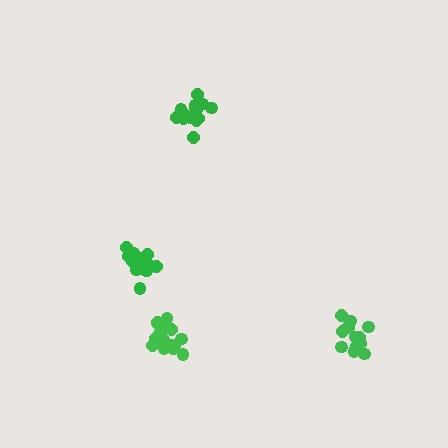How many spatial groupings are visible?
There are 4 spatial groupings.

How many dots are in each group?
Group 1: 18 dots, Group 2: 15 dots, Group 3: 15 dots, Group 4: 13 dots (61 total).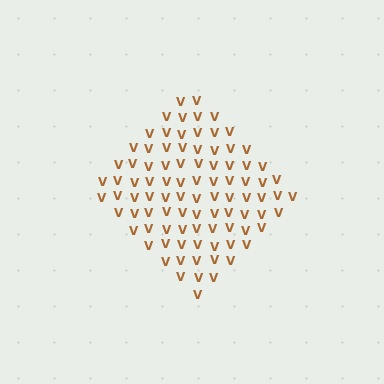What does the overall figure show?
The overall figure shows a diamond.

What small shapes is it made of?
It is made of small letter V's.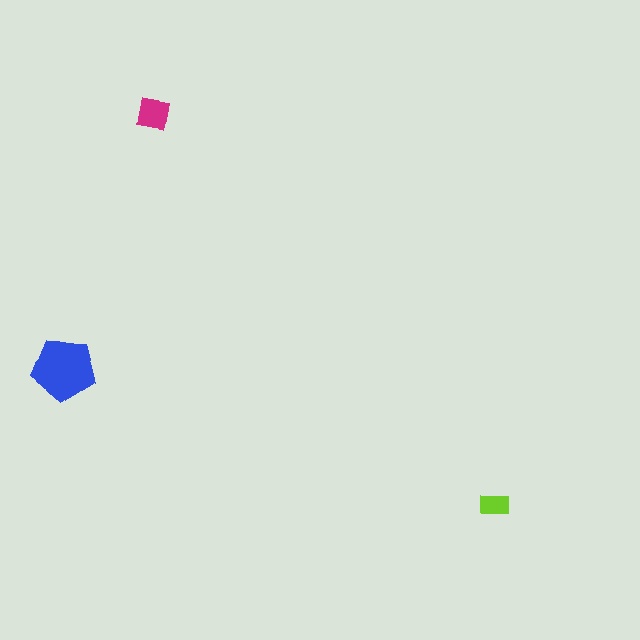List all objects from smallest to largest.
The lime rectangle, the magenta square, the blue pentagon.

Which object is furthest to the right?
The lime rectangle is rightmost.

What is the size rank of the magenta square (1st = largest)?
2nd.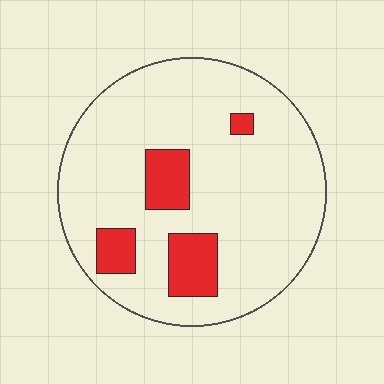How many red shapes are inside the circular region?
4.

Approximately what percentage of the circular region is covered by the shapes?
Approximately 15%.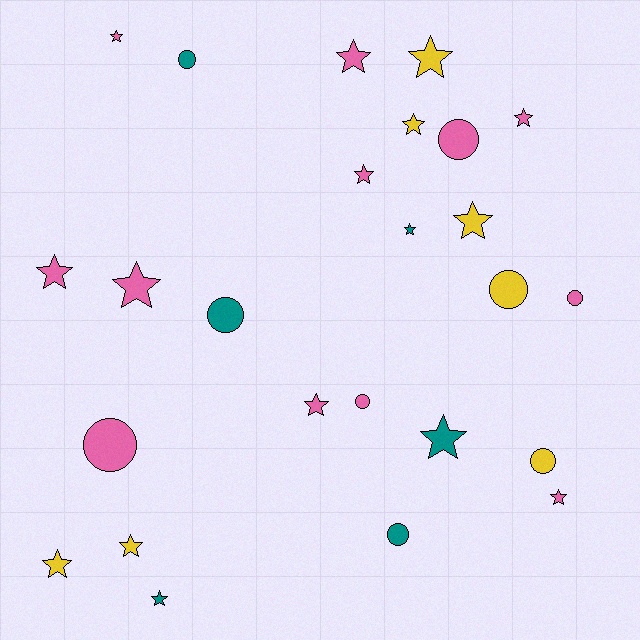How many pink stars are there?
There are 8 pink stars.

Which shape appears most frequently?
Star, with 16 objects.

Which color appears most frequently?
Pink, with 12 objects.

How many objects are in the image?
There are 25 objects.